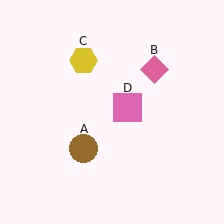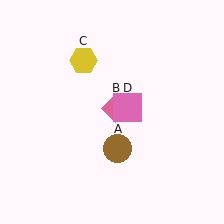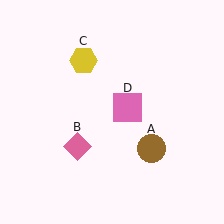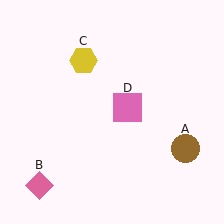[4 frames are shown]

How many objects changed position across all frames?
2 objects changed position: brown circle (object A), pink diamond (object B).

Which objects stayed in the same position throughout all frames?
Yellow hexagon (object C) and pink square (object D) remained stationary.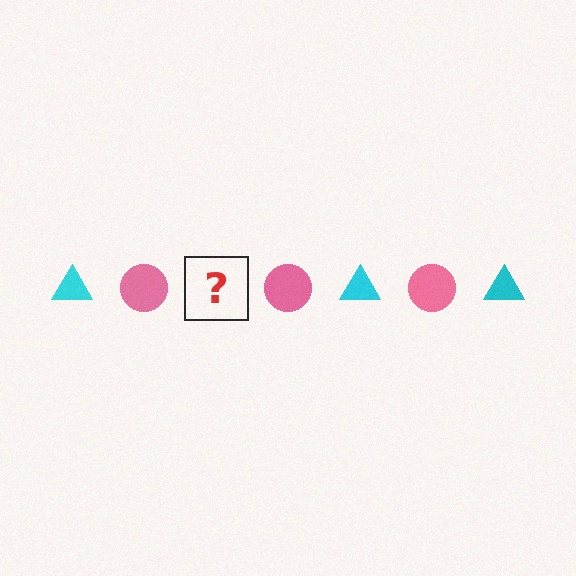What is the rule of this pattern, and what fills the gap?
The rule is that the pattern alternates between cyan triangle and pink circle. The gap should be filled with a cyan triangle.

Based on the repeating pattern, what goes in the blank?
The blank should be a cyan triangle.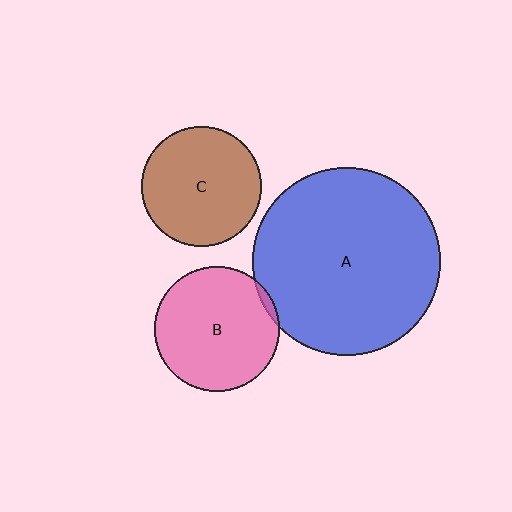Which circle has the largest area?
Circle A (blue).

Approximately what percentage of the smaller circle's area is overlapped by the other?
Approximately 5%.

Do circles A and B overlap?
Yes.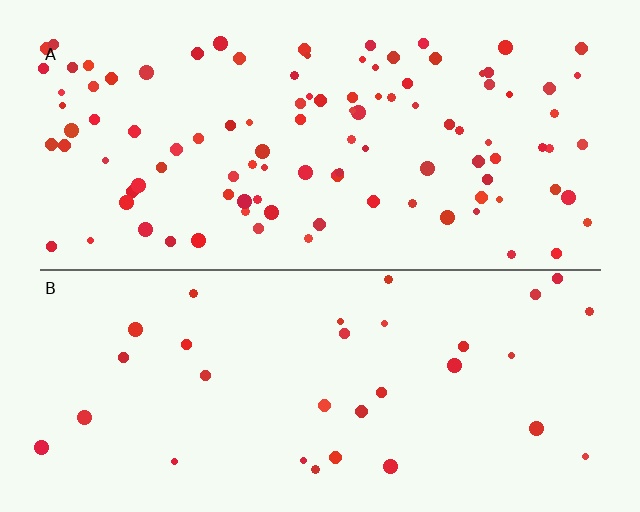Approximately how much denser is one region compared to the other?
Approximately 3.3× — region A over region B.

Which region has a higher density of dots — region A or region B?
A (the top).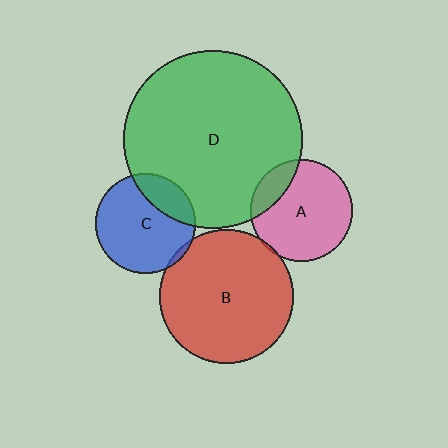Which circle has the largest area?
Circle D (green).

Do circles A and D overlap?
Yes.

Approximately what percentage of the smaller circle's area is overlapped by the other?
Approximately 20%.